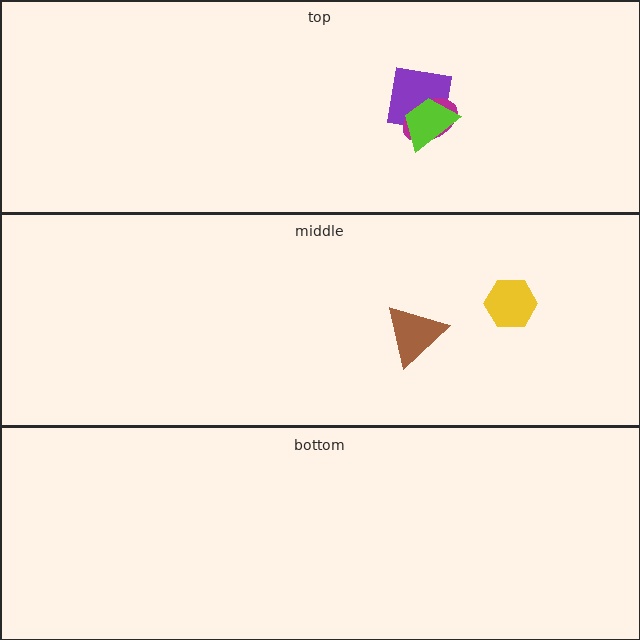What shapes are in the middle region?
The brown triangle, the yellow hexagon.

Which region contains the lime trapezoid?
The top region.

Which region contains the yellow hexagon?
The middle region.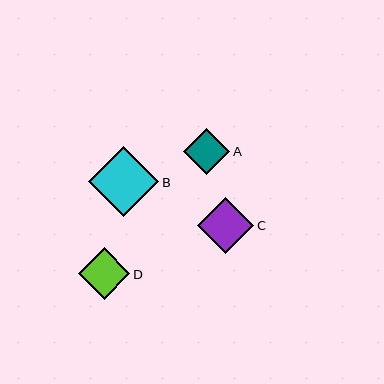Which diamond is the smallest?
Diamond A is the smallest with a size of approximately 46 pixels.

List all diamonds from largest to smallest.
From largest to smallest: B, C, D, A.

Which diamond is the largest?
Diamond B is the largest with a size of approximately 70 pixels.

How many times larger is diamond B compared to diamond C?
Diamond B is approximately 1.2 times the size of diamond C.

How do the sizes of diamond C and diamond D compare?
Diamond C and diamond D are approximately the same size.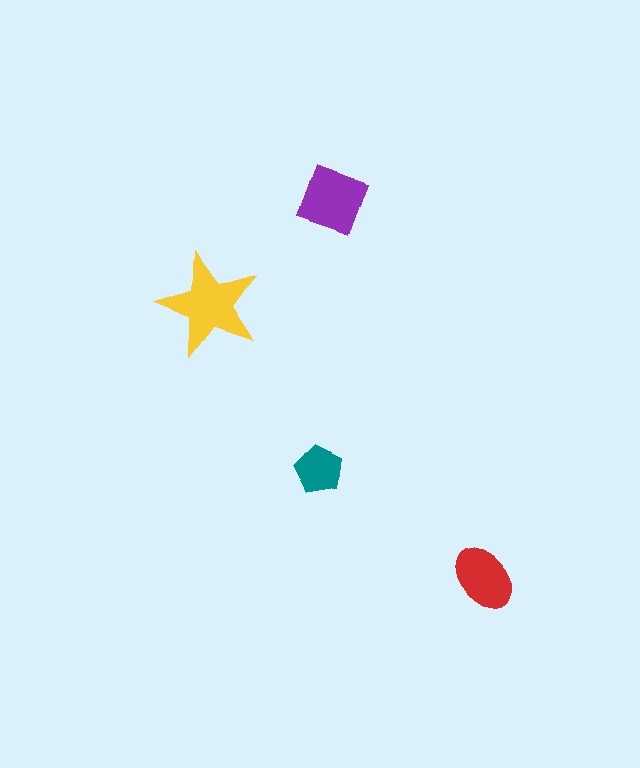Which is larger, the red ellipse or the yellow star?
The yellow star.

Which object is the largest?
The yellow star.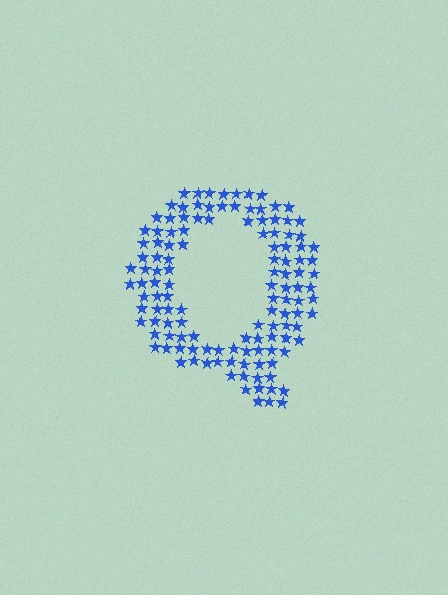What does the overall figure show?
The overall figure shows the letter Q.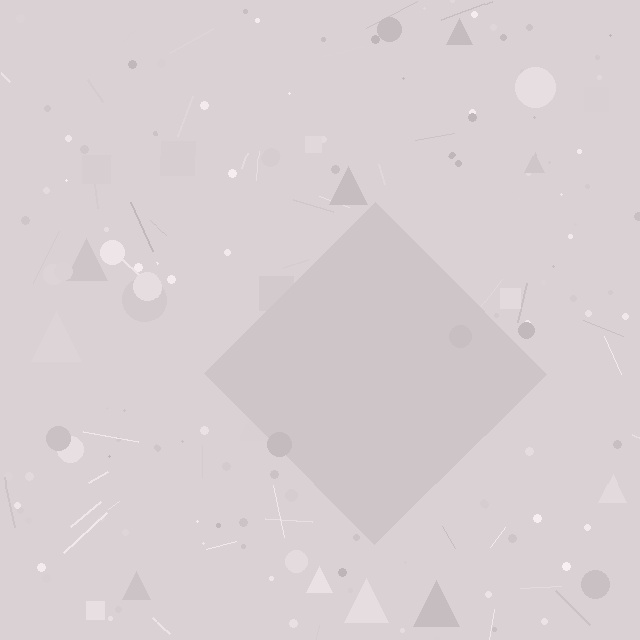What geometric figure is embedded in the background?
A diamond is embedded in the background.